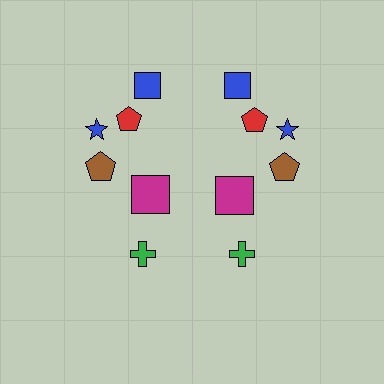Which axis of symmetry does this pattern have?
The pattern has a vertical axis of symmetry running through the center of the image.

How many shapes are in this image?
There are 12 shapes in this image.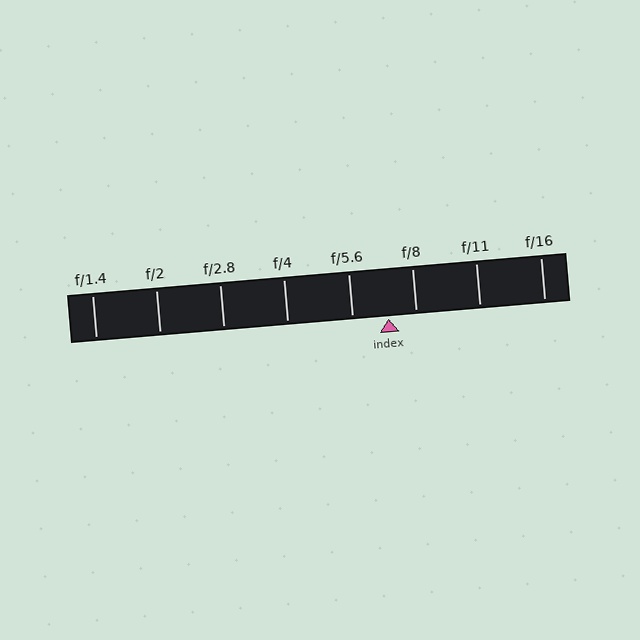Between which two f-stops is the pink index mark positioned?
The index mark is between f/5.6 and f/8.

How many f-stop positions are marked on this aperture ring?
There are 8 f-stop positions marked.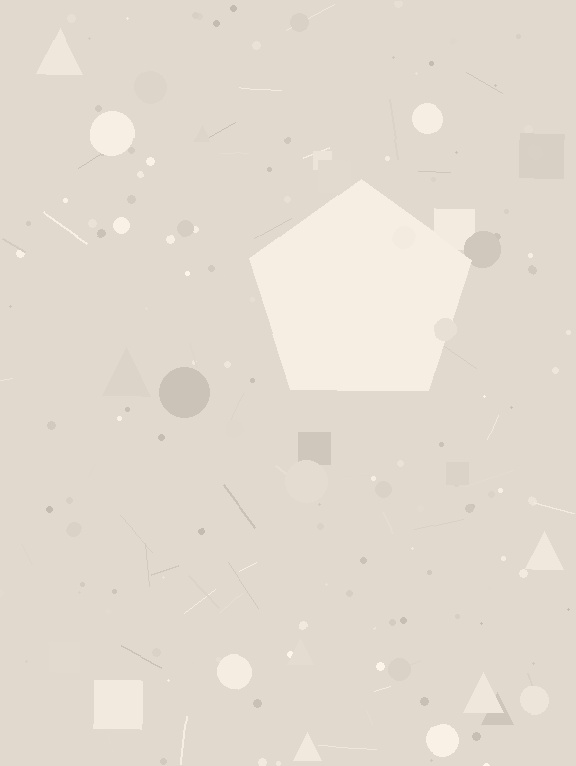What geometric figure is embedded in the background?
A pentagon is embedded in the background.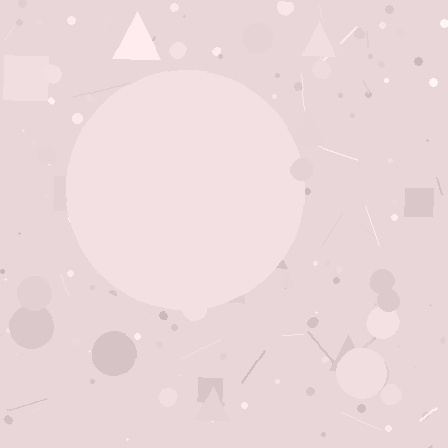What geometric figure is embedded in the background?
A circle is embedded in the background.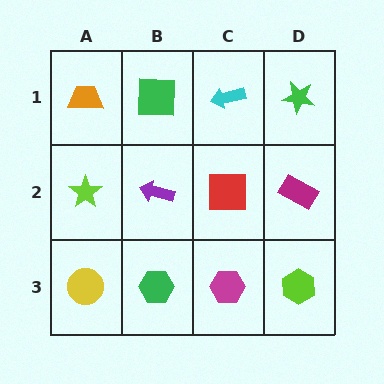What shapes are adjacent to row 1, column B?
A purple arrow (row 2, column B), an orange trapezoid (row 1, column A), a cyan arrow (row 1, column C).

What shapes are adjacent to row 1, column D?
A magenta rectangle (row 2, column D), a cyan arrow (row 1, column C).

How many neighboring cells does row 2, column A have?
3.